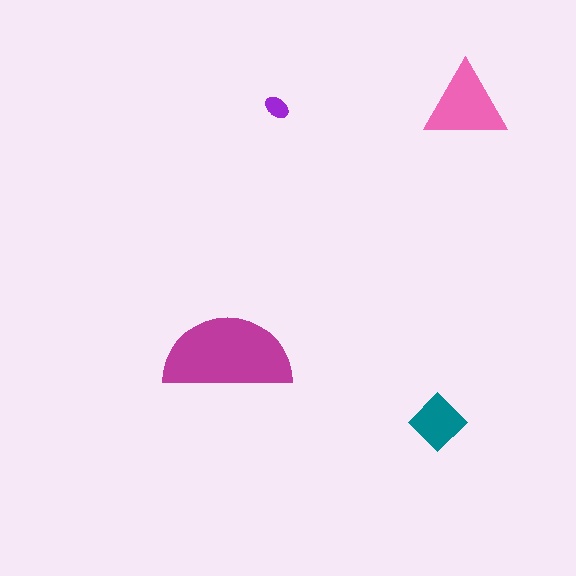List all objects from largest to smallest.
The magenta semicircle, the pink triangle, the teal diamond, the purple ellipse.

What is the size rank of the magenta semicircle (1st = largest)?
1st.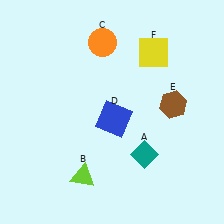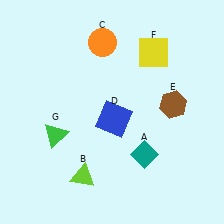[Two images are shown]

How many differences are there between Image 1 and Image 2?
There is 1 difference between the two images.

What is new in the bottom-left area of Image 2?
A green triangle (G) was added in the bottom-left area of Image 2.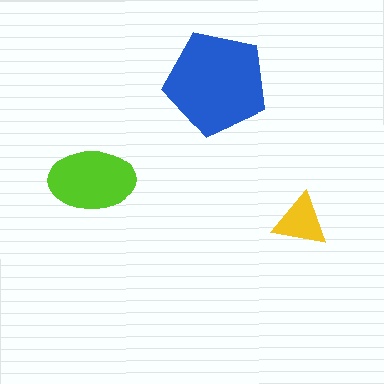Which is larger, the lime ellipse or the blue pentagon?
The blue pentagon.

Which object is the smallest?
The yellow triangle.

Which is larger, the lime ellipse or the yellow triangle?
The lime ellipse.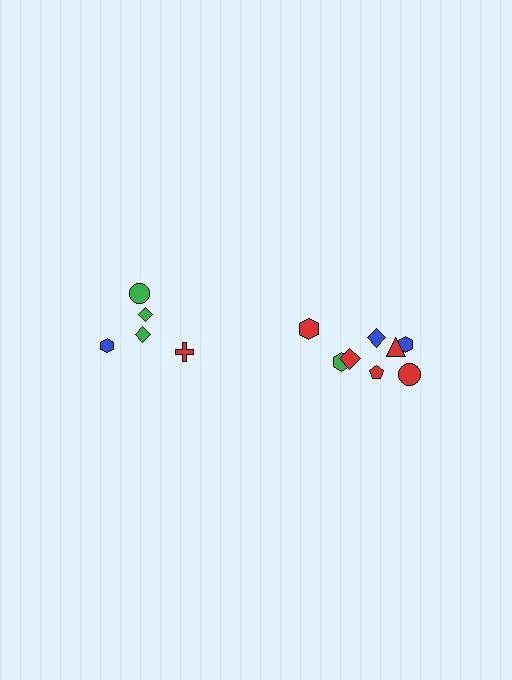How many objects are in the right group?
There are 8 objects.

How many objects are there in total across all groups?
There are 13 objects.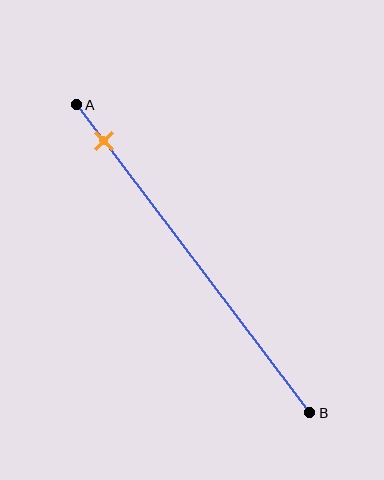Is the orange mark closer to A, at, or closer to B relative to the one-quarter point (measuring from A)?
The orange mark is closer to point A than the one-quarter point of segment AB.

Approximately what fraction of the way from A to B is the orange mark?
The orange mark is approximately 10% of the way from A to B.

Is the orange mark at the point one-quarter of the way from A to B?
No, the mark is at about 10% from A, not at the 25% one-quarter point.